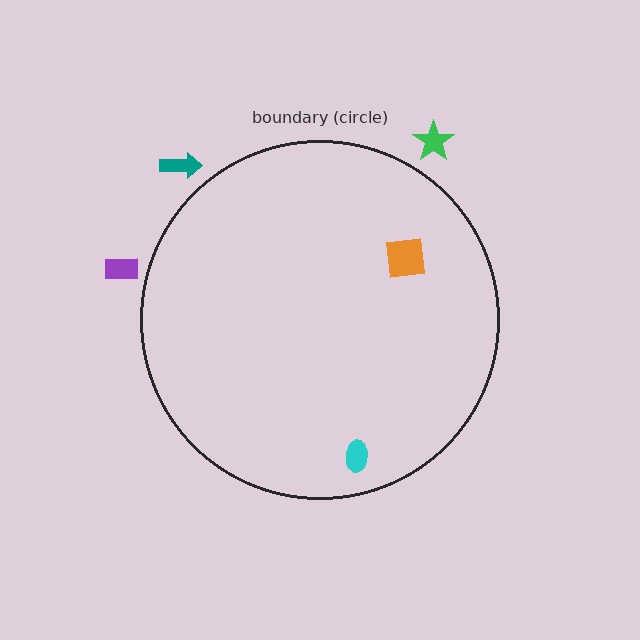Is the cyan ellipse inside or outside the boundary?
Inside.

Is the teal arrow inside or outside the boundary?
Outside.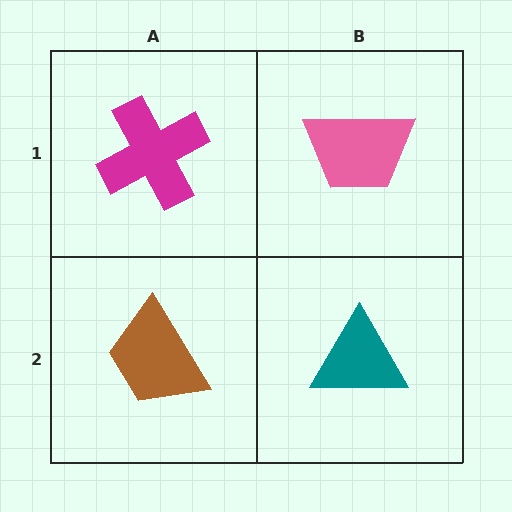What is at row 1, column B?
A pink trapezoid.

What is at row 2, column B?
A teal triangle.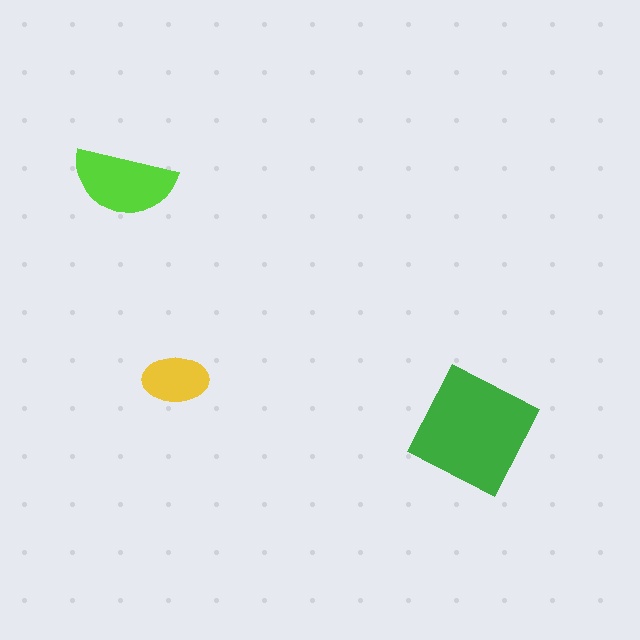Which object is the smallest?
The yellow ellipse.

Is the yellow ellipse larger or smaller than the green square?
Smaller.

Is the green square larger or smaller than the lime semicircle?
Larger.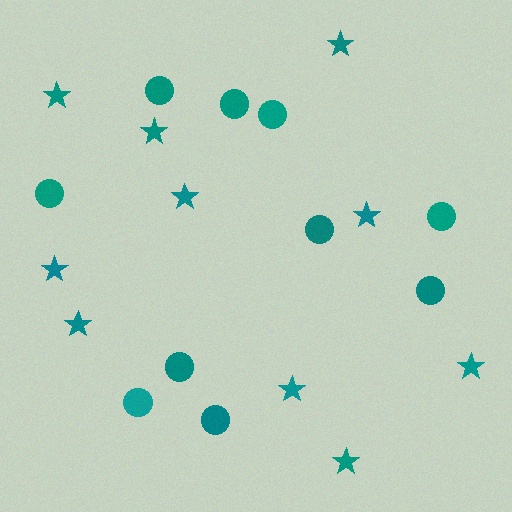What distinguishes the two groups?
There are 2 groups: one group of stars (10) and one group of circles (10).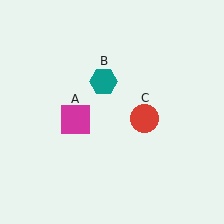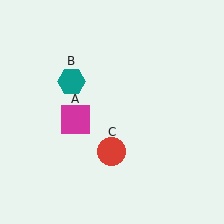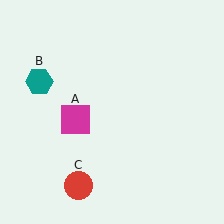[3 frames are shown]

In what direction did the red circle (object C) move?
The red circle (object C) moved down and to the left.